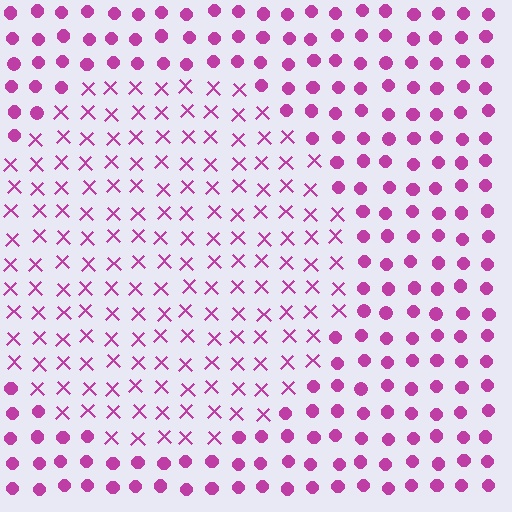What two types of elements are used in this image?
The image uses X marks inside the circle region and circles outside it.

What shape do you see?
I see a circle.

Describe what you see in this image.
The image is filled with small magenta elements arranged in a uniform grid. A circle-shaped region contains X marks, while the surrounding area contains circles. The boundary is defined purely by the change in element shape.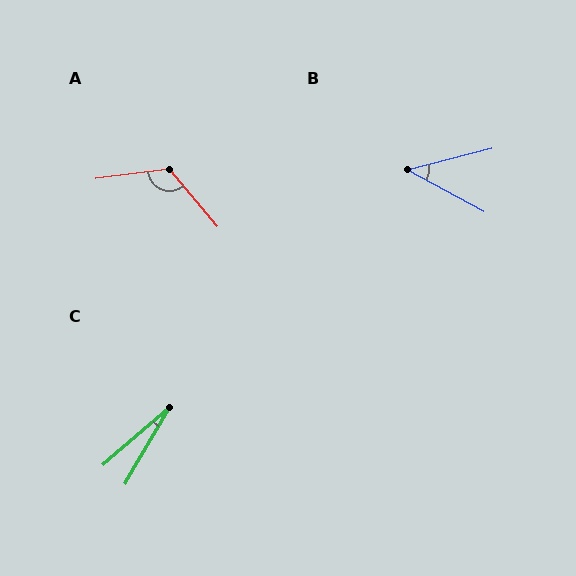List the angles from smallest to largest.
C (19°), B (43°), A (123°).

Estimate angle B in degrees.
Approximately 43 degrees.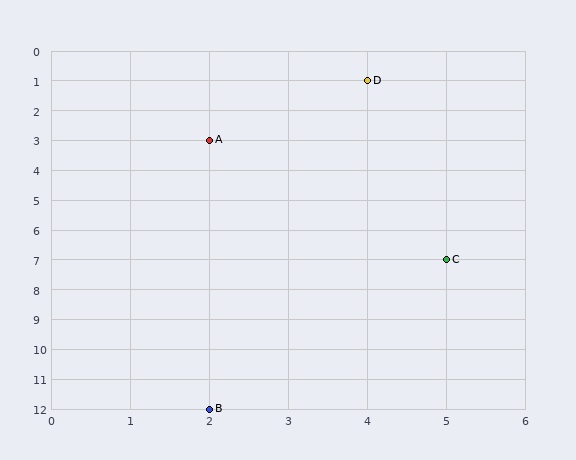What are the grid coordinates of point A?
Point A is at grid coordinates (2, 3).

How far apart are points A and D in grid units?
Points A and D are 2 columns and 2 rows apart (about 2.8 grid units diagonally).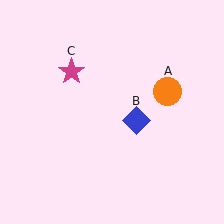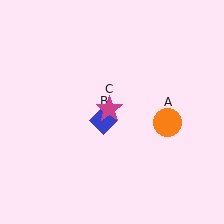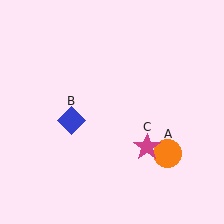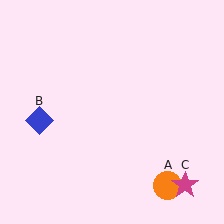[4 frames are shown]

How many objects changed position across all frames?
3 objects changed position: orange circle (object A), blue diamond (object B), magenta star (object C).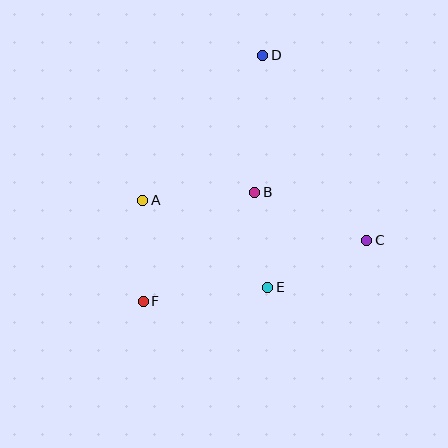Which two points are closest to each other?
Points B and E are closest to each other.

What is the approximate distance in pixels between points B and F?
The distance between B and F is approximately 156 pixels.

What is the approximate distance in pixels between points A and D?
The distance between A and D is approximately 188 pixels.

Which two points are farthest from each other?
Points D and F are farthest from each other.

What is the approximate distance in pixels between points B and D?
The distance between B and D is approximately 138 pixels.